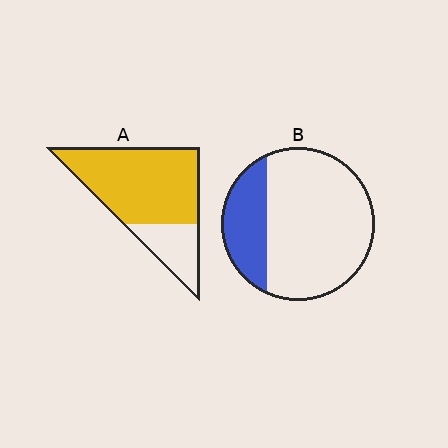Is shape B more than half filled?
No.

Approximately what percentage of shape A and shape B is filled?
A is approximately 75% and B is approximately 25%.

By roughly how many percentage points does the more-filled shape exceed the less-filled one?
By roughly 50 percentage points (A over B).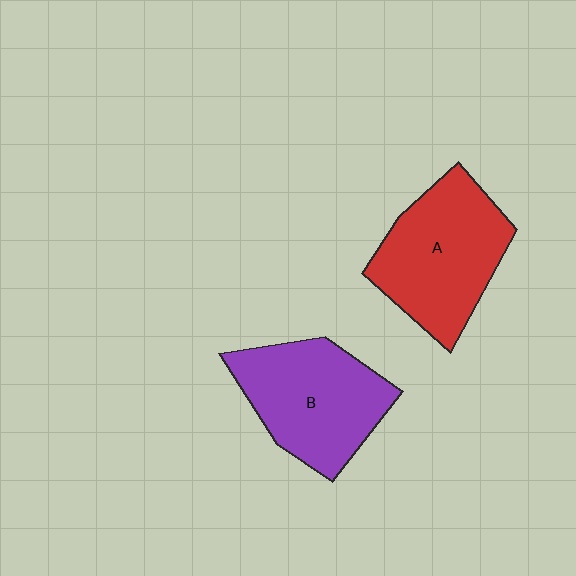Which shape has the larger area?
Shape A (red).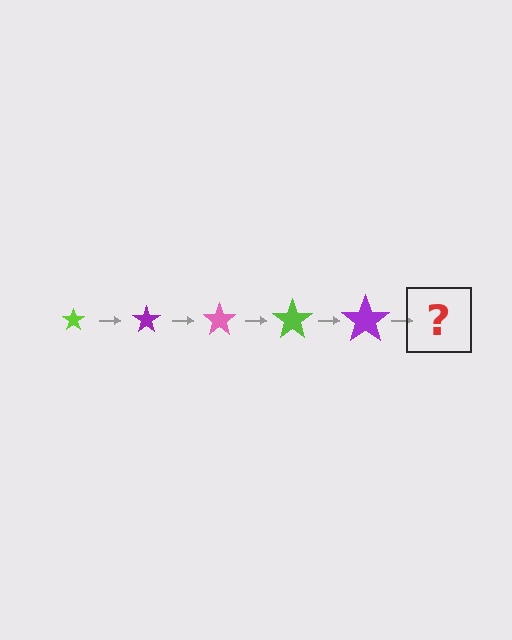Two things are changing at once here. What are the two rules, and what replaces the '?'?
The two rules are that the star grows larger each step and the color cycles through lime, purple, and pink. The '?' should be a pink star, larger than the previous one.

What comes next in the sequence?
The next element should be a pink star, larger than the previous one.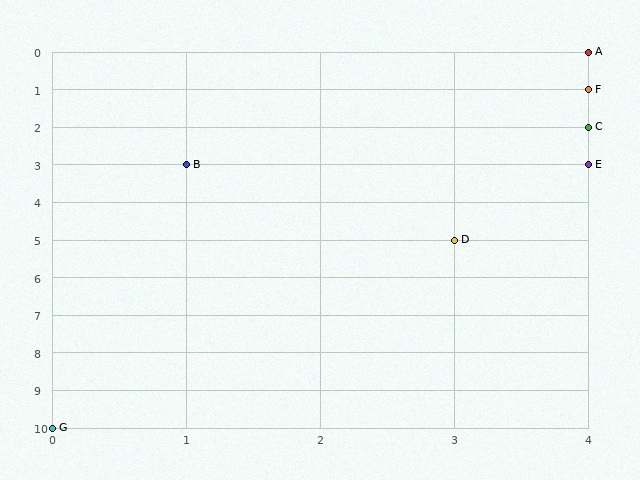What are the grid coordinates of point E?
Point E is at grid coordinates (4, 3).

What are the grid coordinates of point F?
Point F is at grid coordinates (4, 1).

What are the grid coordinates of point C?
Point C is at grid coordinates (4, 2).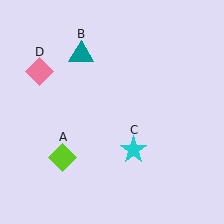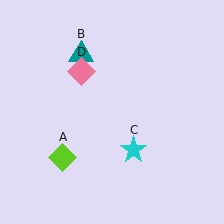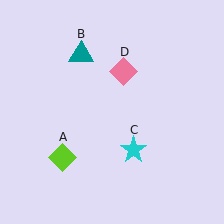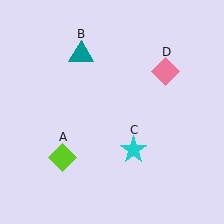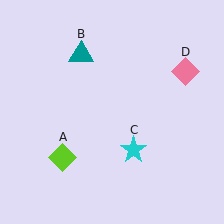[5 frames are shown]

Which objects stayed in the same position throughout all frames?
Lime diamond (object A) and teal triangle (object B) and cyan star (object C) remained stationary.